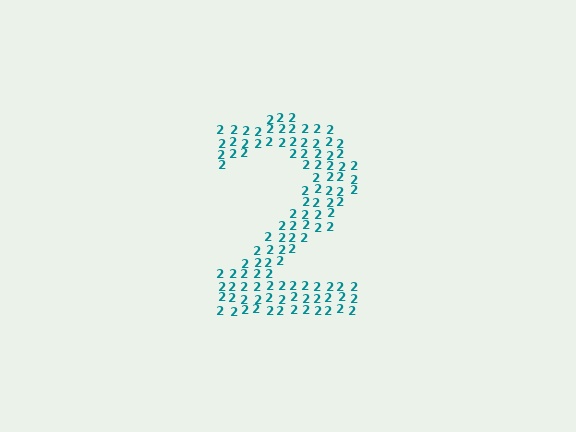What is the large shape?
The large shape is the digit 2.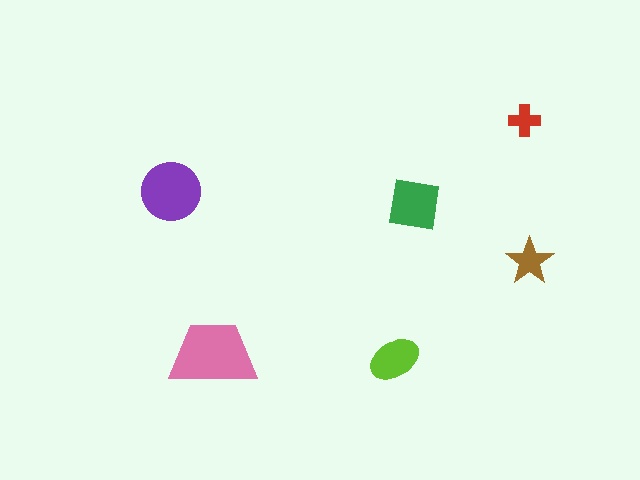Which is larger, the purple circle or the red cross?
The purple circle.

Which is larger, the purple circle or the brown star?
The purple circle.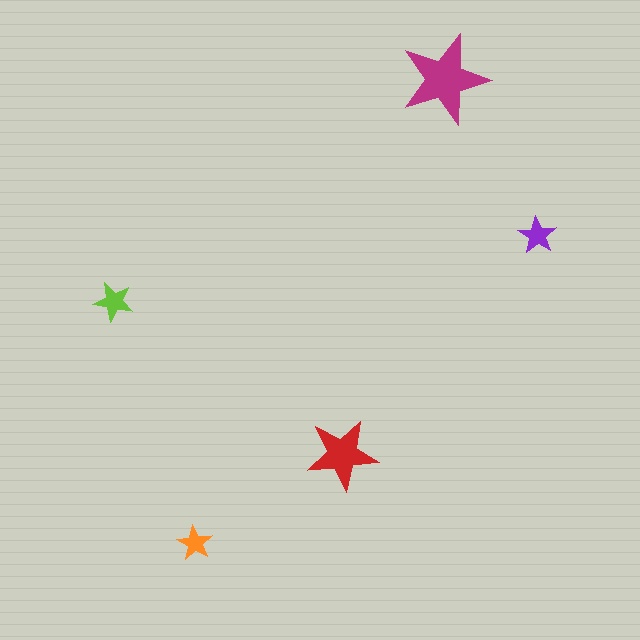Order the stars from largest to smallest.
the magenta one, the red one, the lime one, the purple one, the orange one.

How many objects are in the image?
There are 5 objects in the image.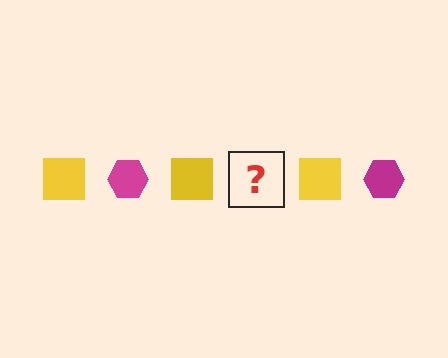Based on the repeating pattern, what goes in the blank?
The blank should be a magenta hexagon.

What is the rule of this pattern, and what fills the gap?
The rule is that the pattern alternates between yellow square and magenta hexagon. The gap should be filled with a magenta hexagon.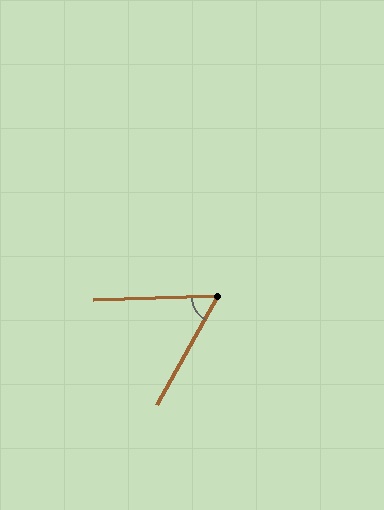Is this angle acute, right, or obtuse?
It is acute.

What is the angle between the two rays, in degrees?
Approximately 59 degrees.